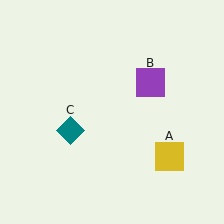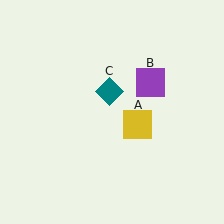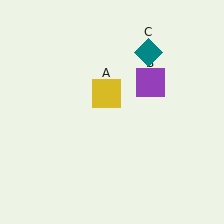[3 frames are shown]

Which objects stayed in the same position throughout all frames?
Purple square (object B) remained stationary.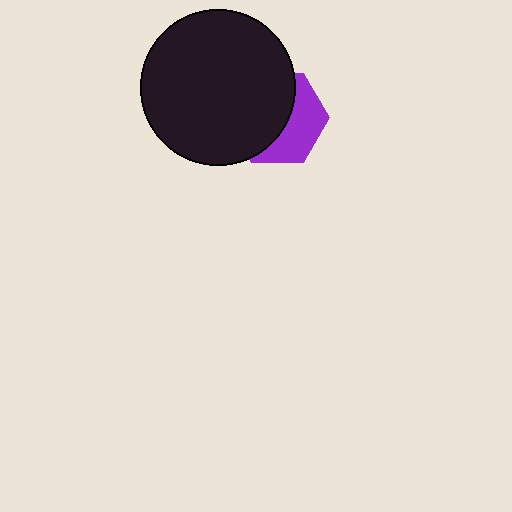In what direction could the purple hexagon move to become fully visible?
The purple hexagon could move right. That would shift it out from behind the black circle entirely.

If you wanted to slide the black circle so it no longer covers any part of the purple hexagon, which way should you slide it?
Slide it left — that is the most direct way to separate the two shapes.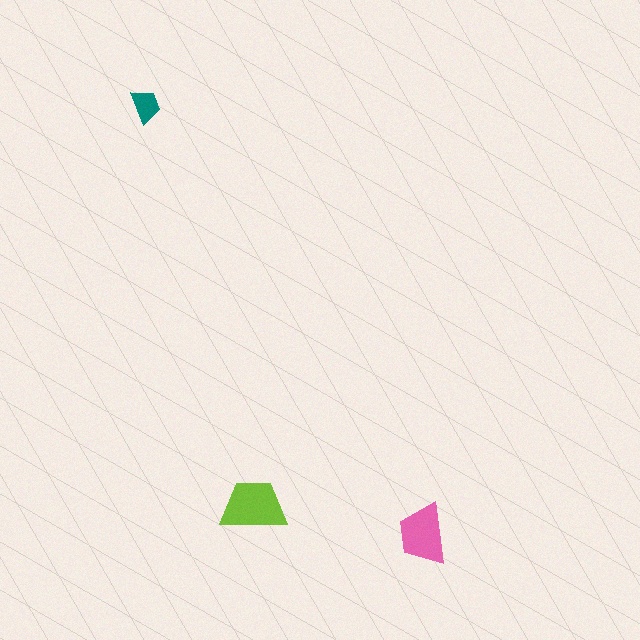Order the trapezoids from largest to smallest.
the lime one, the pink one, the teal one.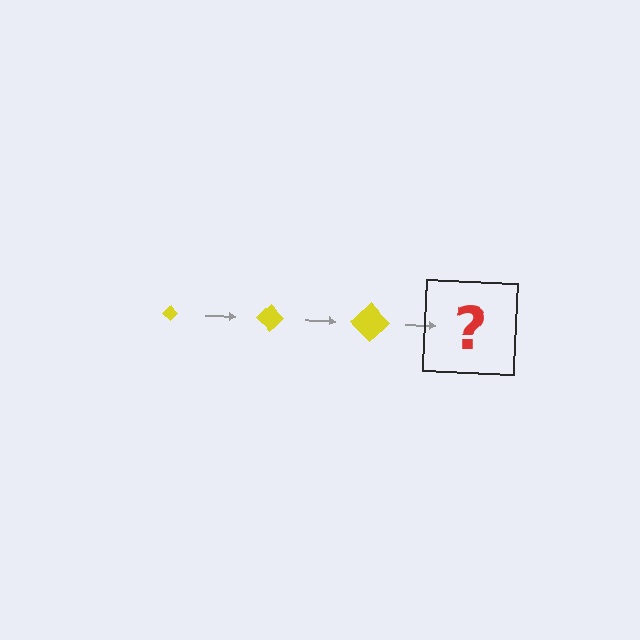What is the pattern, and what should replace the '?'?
The pattern is that the diamond gets progressively larger each step. The '?' should be a yellow diamond, larger than the previous one.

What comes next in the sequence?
The next element should be a yellow diamond, larger than the previous one.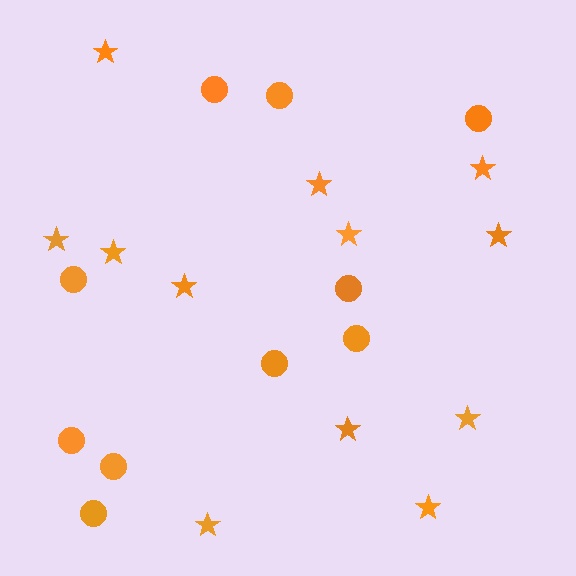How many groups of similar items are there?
There are 2 groups: one group of circles (10) and one group of stars (12).